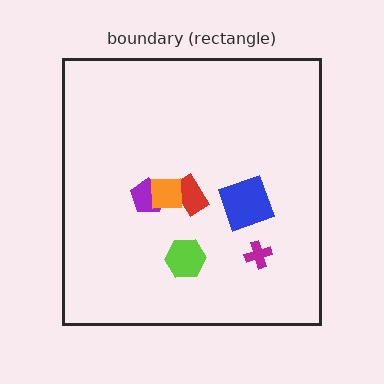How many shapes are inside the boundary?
6 inside, 0 outside.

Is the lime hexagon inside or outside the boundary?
Inside.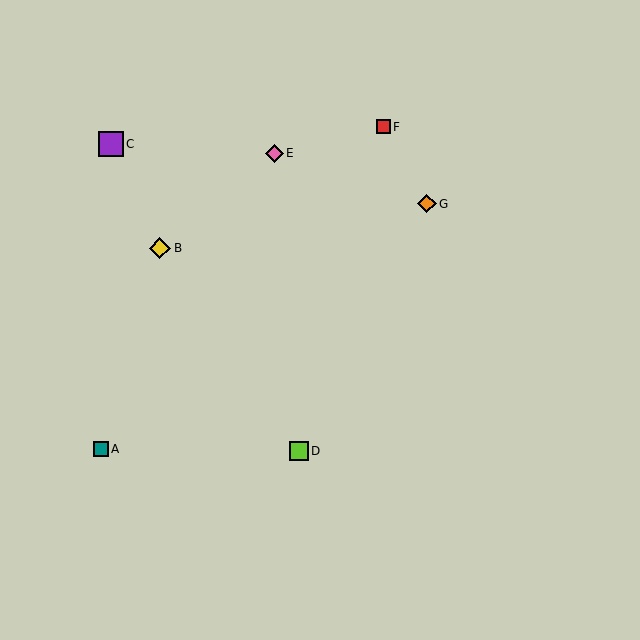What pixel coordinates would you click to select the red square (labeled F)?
Click at (383, 127) to select the red square F.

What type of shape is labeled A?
Shape A is a teal square.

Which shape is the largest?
The purple square (labeled C) is the largest.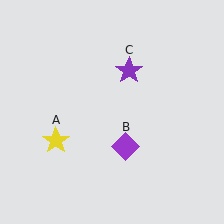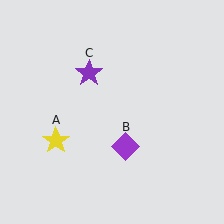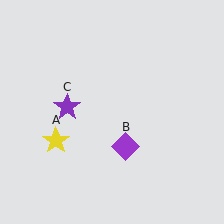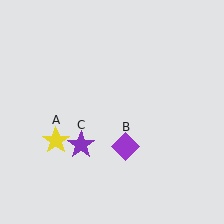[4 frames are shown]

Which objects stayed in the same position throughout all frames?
Yellow star (object A) and purple diamond (object B) remained stationary.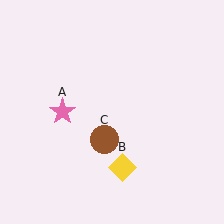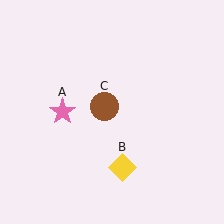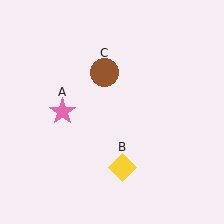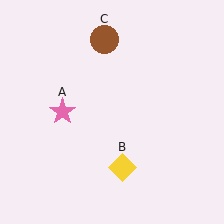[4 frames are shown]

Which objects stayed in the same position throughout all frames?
Pink star (object A) and yellow diamond (object B) remained stationary.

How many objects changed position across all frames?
1 object changed position: brown circle (object C).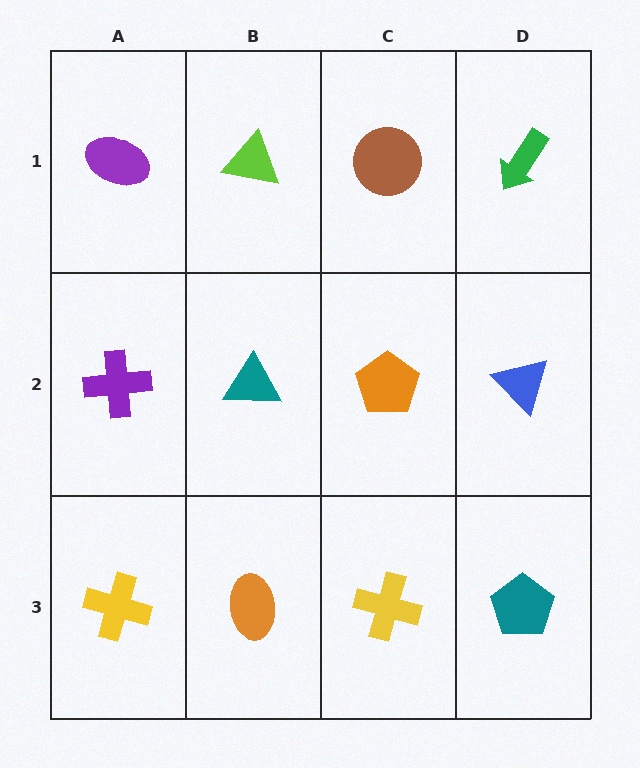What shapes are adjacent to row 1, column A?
A purple cross (row 2, column A), a lime triangle (row 1, column B).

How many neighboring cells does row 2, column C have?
4.